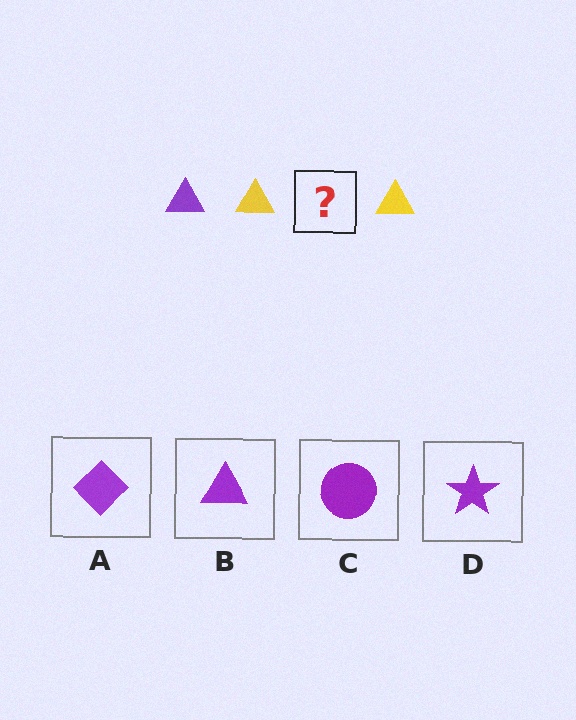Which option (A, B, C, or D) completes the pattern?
B.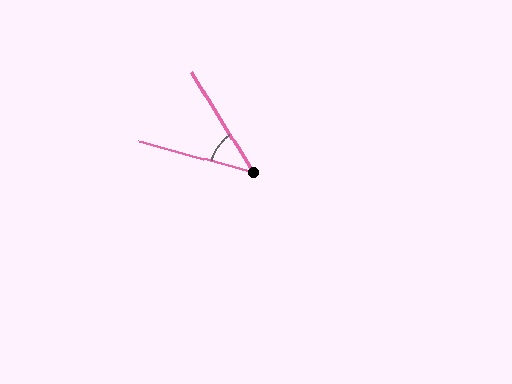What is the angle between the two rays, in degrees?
Approximately 43 degrees.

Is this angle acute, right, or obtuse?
It is acute.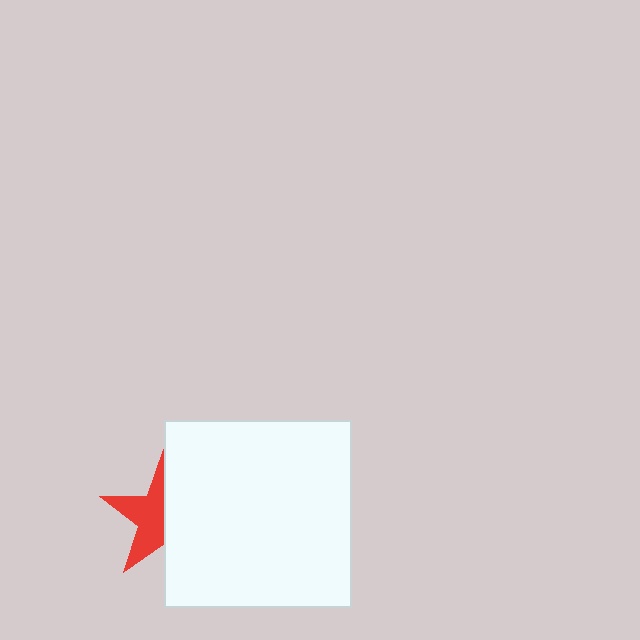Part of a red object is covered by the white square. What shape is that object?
It is a star.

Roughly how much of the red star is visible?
About half of it is visible (roughly 50%).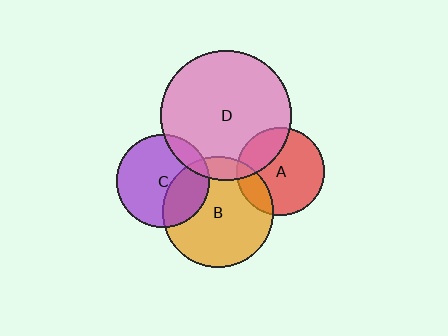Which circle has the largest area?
Circle D (pink).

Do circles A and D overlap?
Yes.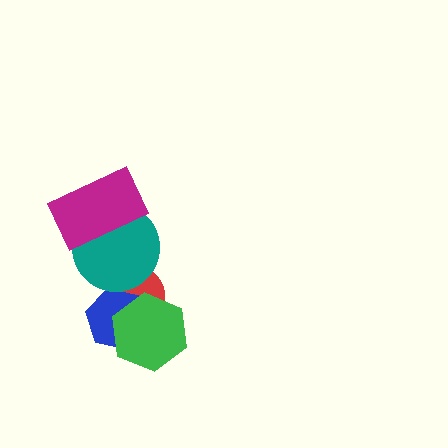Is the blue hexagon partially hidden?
Yes, it is partially covered by another shape.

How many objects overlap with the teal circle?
2 objects overlap with the teal circle.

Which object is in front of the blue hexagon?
The green hexagon is in front of the blue hexagon.